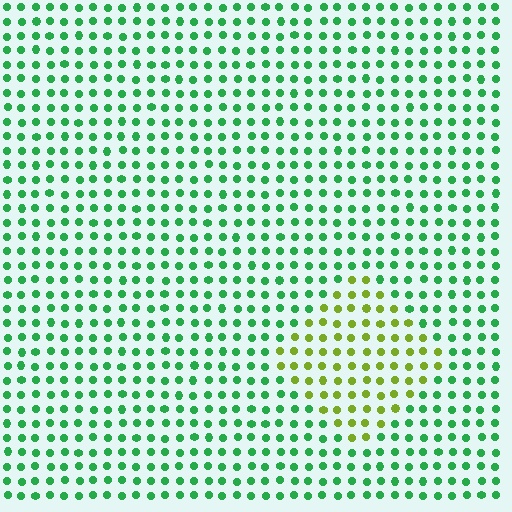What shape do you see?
I see a diamond.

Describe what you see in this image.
The image is filled with small green elements in a uniform arrangement. A diamond-shaped region is visible where the elements are tinted to a slightly different hue, forming a subtle color boundary.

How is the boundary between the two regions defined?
The boundary is defined purely by a slight shift in hue (about 54 degrees). Spacing, size, and orientation are identical on both sides.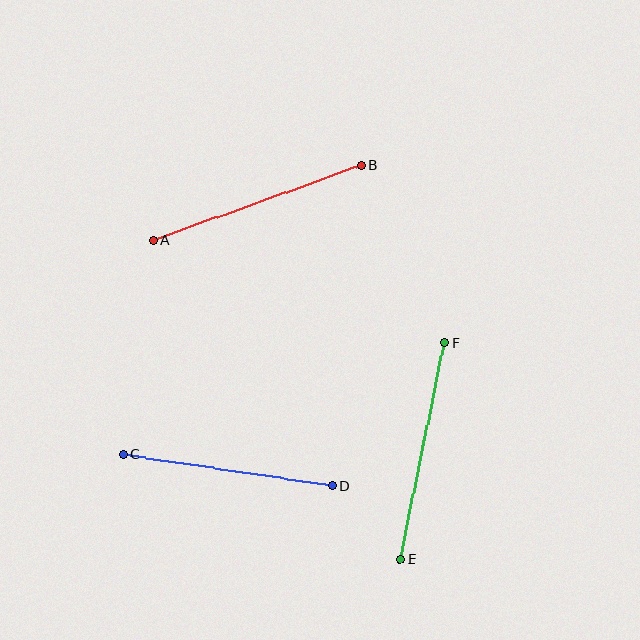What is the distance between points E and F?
The distance is approximately 221 pixels.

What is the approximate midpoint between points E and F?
The midpoint is at approximately (422, 451) pixels.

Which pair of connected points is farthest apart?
Points E and F are farthest apart.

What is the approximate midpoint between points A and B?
The midpoint is at approximately (257, 202) pixels.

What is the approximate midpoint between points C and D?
The midpoint is at approximately (228, 470) pixels.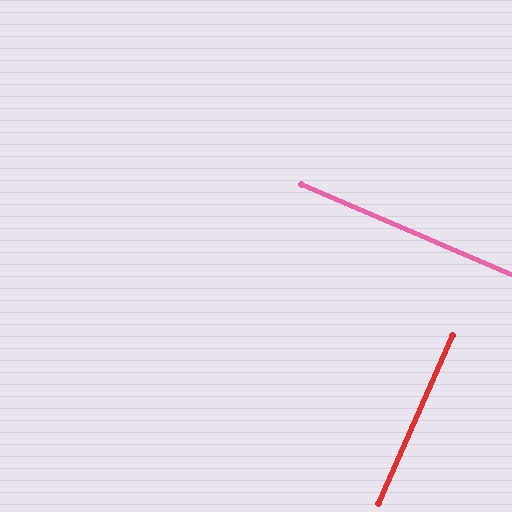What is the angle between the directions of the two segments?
Approximately 89 degrees.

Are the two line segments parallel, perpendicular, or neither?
Perpendicular — they meet at approximately 89°.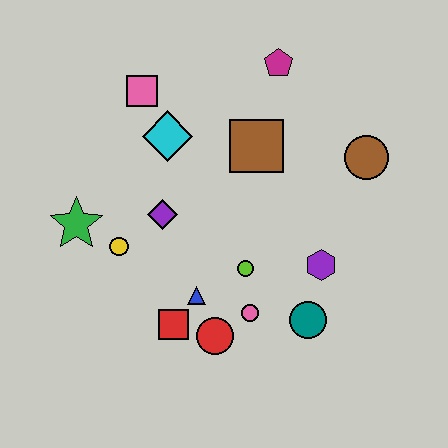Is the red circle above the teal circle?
No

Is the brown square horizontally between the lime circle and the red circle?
No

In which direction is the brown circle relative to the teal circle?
The brown circle is above the teal circle.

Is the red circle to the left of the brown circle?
Yes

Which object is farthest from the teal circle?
The pink square is farthest from the teal circle.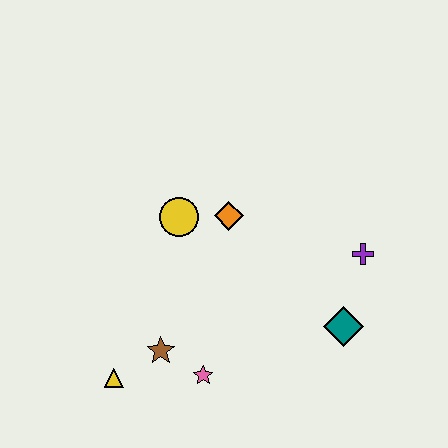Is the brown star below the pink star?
No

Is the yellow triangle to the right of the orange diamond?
No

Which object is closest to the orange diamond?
The yellow circle is closest to the orange diamond.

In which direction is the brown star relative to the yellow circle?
The brown star is below the yellow circle.